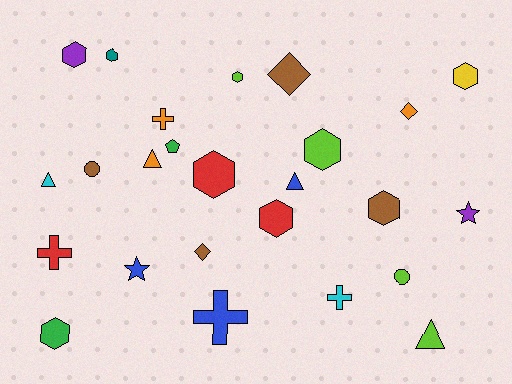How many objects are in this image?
There are 25 objects.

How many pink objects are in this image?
There are no pink objects.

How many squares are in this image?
There are no squares.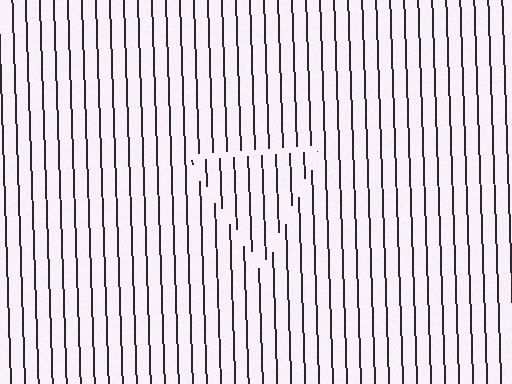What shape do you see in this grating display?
An illusory triangle. The interior of the shape contains the same grating, shifted by half a period — the contour is defined by the phase discontinuity where line-ends from the inner and outer gratings abut.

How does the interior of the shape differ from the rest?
The interior of the shape contains the same grating, shifted by half a period — the contour is defined by the phase discontinuity where line-ends from the inner and outer gratings abut.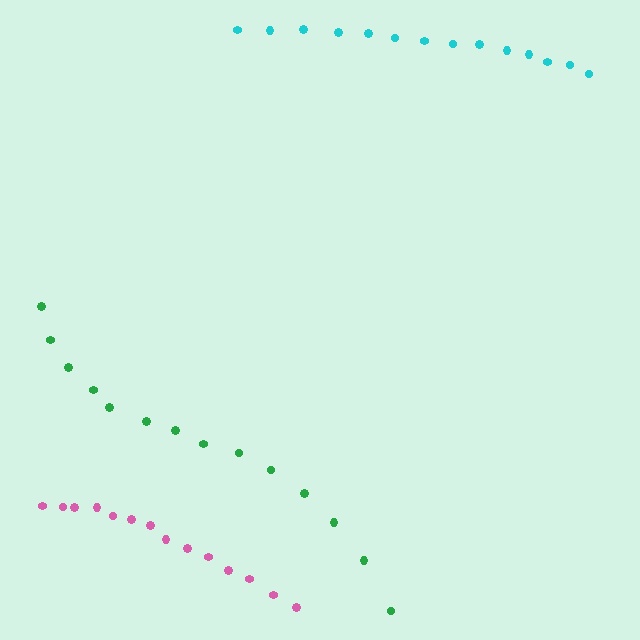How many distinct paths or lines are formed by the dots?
There are 3 distinct paths.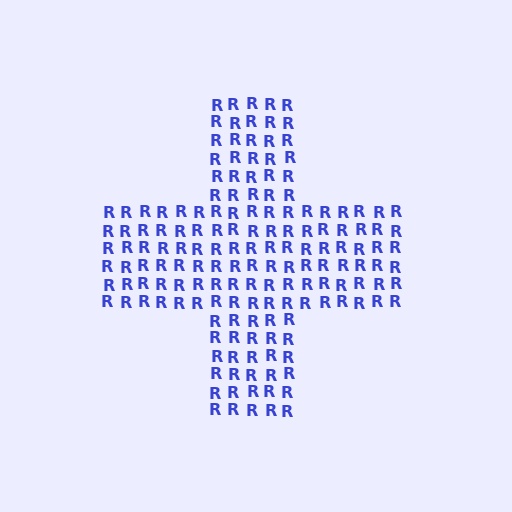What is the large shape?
The large shape is a cross.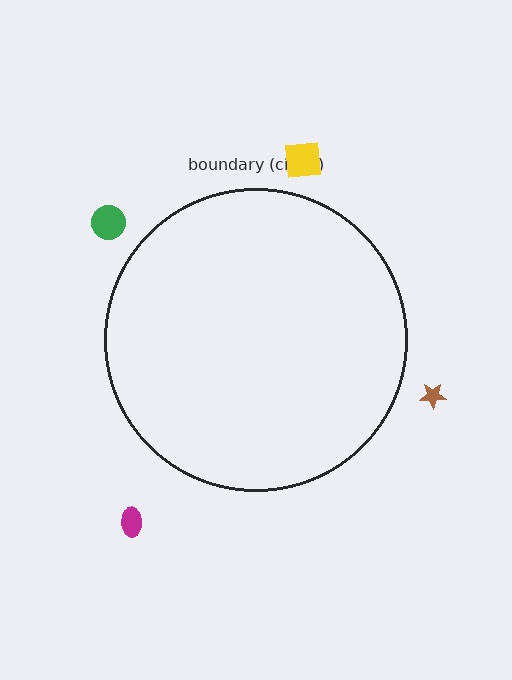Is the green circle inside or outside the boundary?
Outside.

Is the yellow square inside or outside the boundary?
Outside.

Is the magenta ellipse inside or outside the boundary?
Outside.